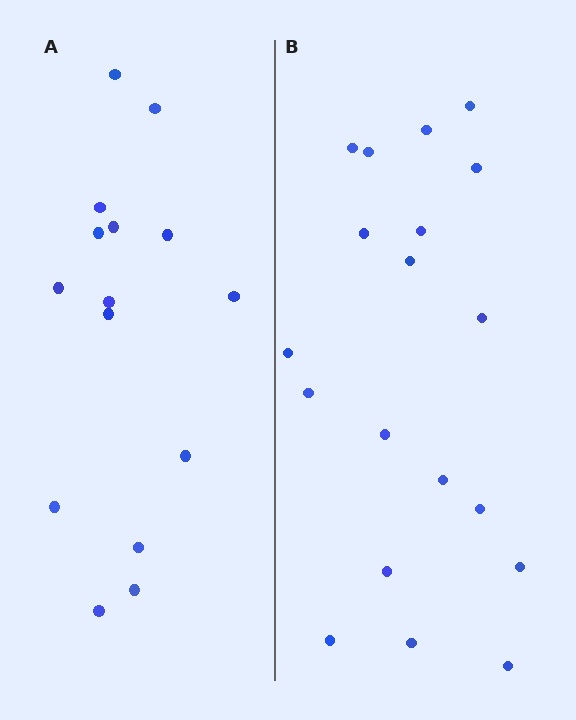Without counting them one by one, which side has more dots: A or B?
Region B (the right region) has more dots.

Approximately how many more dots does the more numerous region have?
Region B has about 4 more dots than region A.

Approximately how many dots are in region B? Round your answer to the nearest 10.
About 20 dots. (The exact count is 19, which rounds to 20.)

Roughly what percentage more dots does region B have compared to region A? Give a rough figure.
About 25% more.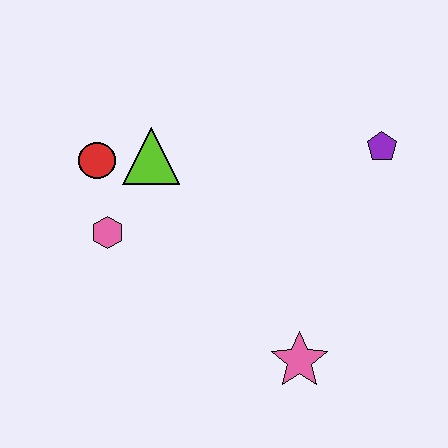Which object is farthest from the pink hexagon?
The purple pentagon is farthest from the pink hexagon.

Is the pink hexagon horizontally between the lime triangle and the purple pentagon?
No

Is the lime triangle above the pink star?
Yes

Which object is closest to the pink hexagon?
The red circle is closest to the pink hexagon.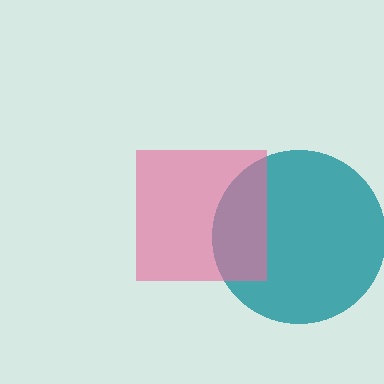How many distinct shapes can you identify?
There are 2 distinct shapes: a teal circle, a pink square.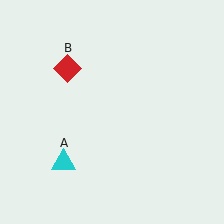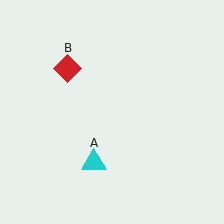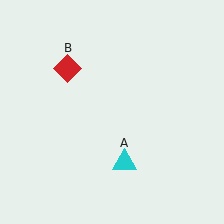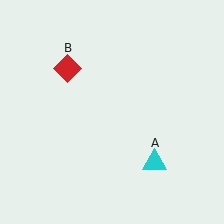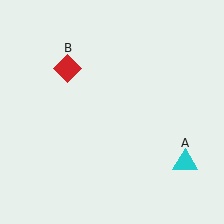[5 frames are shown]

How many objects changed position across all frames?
1 object changed position: cyan triangle (object A).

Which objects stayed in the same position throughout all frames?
Red diamond (object B) remained stationary.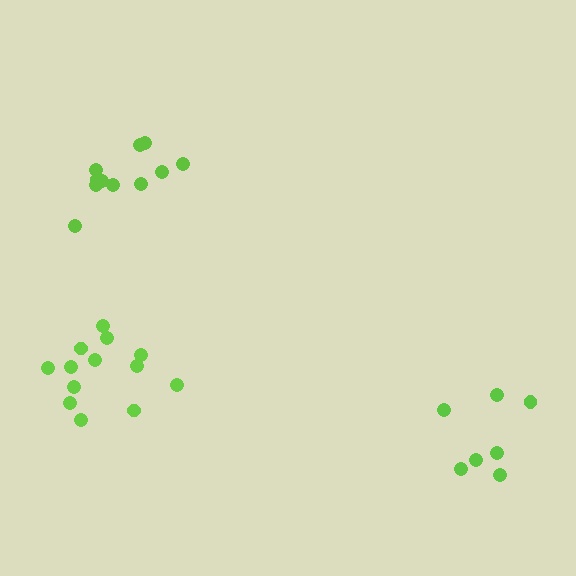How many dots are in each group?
Group 1: 13 dots, Group 2: 11 dots, Group 3: 7 dots (31 total).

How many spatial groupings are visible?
There are 3 spatial groupings.